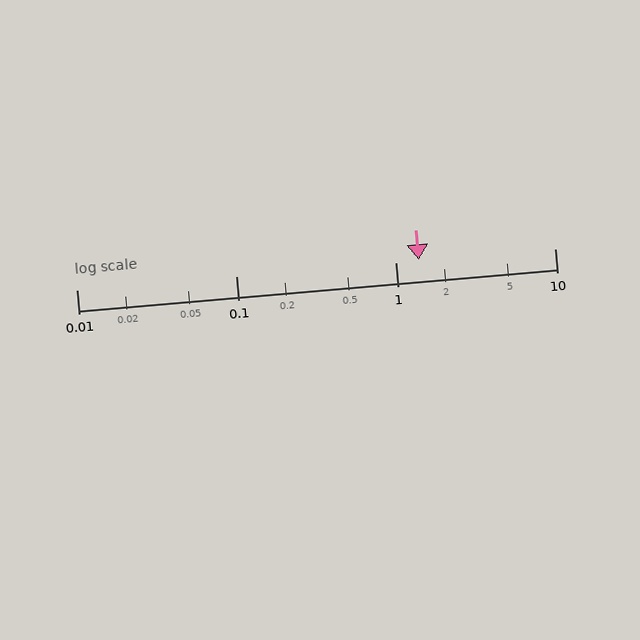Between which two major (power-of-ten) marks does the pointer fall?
The pointer is between 1 and 10.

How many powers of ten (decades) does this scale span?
The scale spans 3 decades, from 0.01 to 10.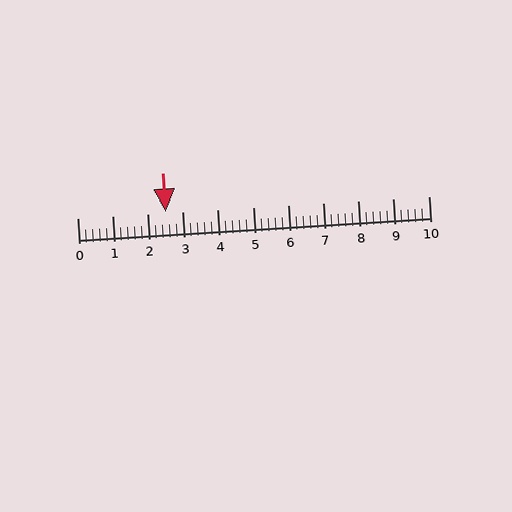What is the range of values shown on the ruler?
The ruler shows values from 0 to 10.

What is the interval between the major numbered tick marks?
The major tick marks are spaced 1 units apart.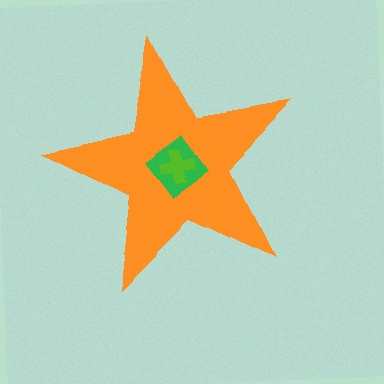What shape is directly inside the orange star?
The green diamond.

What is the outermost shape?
The orange star.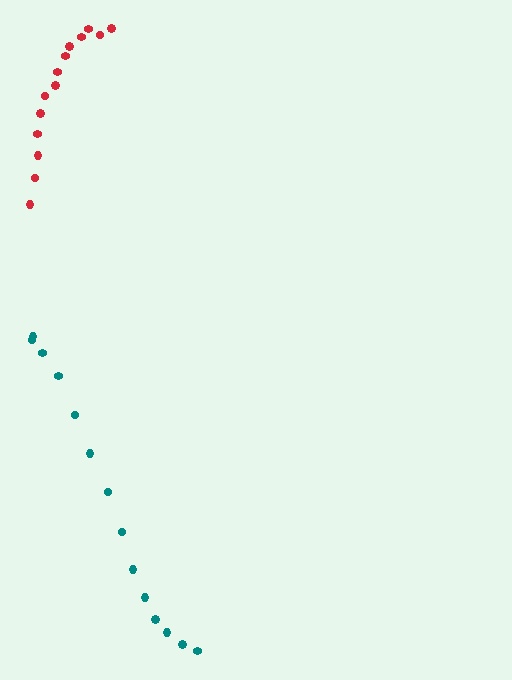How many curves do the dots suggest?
There are 2 distinct paths.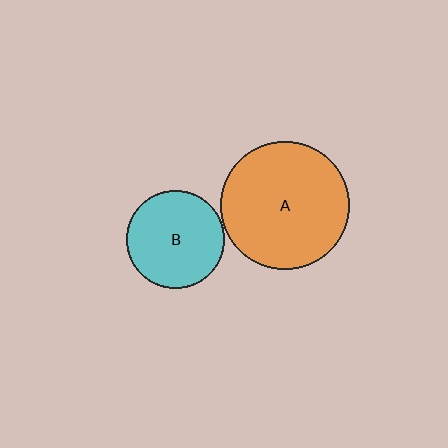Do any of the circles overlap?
No, none of the circles overlap.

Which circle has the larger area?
Circle A (orange).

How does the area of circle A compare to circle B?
Approximately 1.7 times.